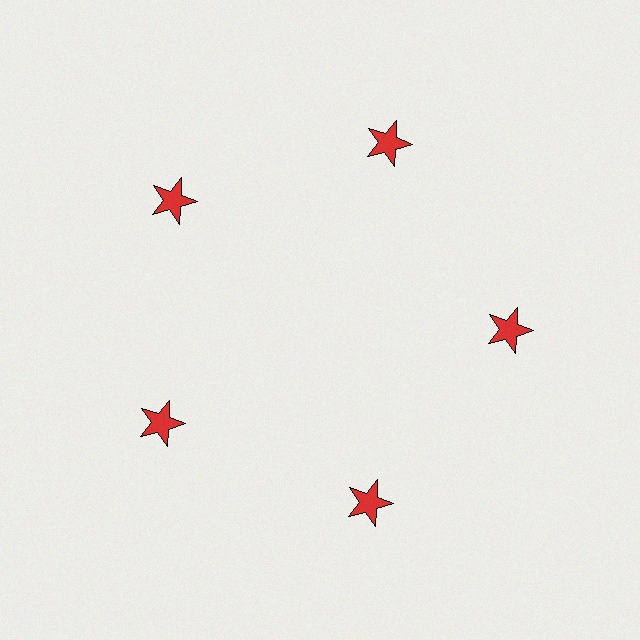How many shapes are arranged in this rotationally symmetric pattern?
There are 5 shapes, arranged in 5 groups of 1.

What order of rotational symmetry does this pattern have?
This pattern has 5-fold rotational symmetry.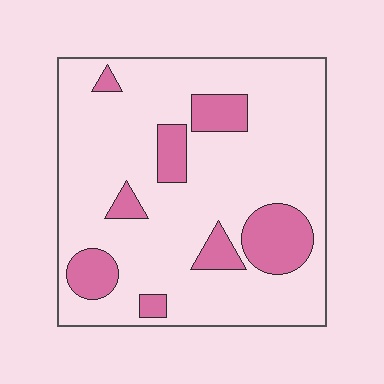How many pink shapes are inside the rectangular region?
8.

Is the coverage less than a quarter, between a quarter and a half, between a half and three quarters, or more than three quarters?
Less than a quarter.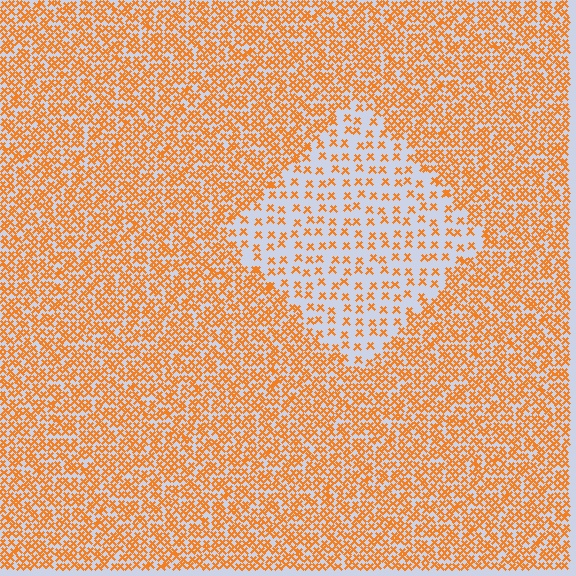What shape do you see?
I see a diamond.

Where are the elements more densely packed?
The elements are more densely packed outside the diamond boundary.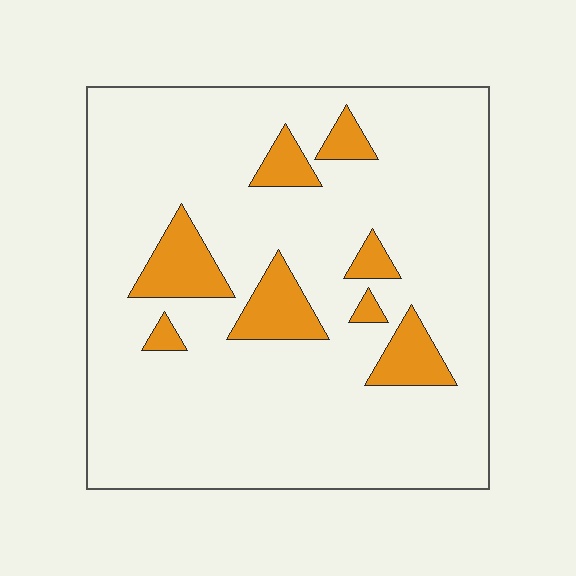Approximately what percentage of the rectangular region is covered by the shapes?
Approximately 15%.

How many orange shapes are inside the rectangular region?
8.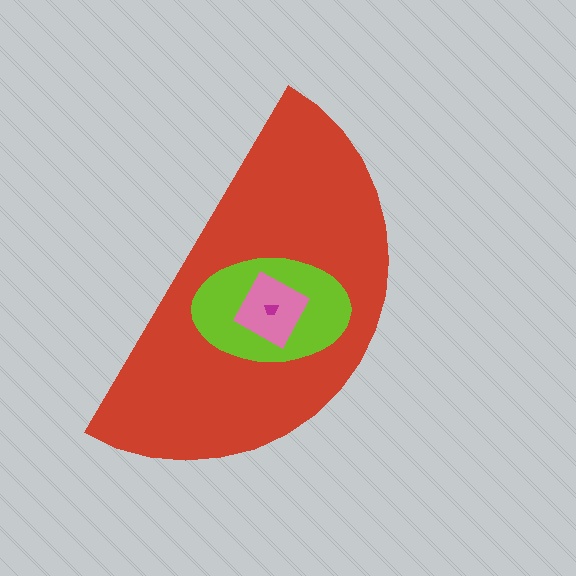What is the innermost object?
The magenta trapezoid.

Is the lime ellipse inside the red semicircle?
Yes.